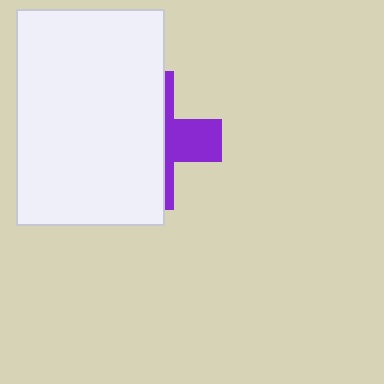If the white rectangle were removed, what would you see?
You would see the complete purple cross.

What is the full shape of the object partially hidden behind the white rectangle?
The partially hidden object is a purple cross.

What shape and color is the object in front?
The object in front is a white rectangle.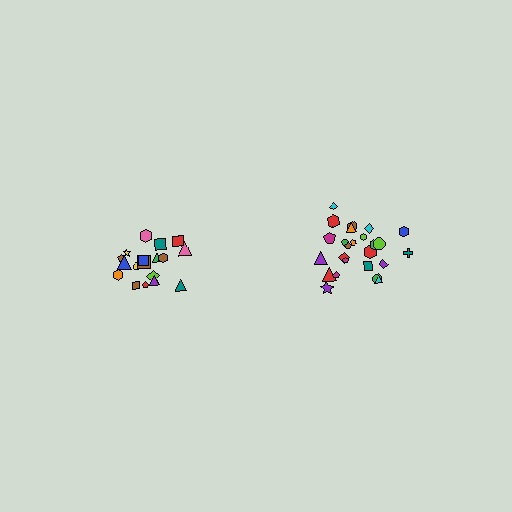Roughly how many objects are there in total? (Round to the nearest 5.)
Roughly 45 objects in total.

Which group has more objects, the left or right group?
The right group.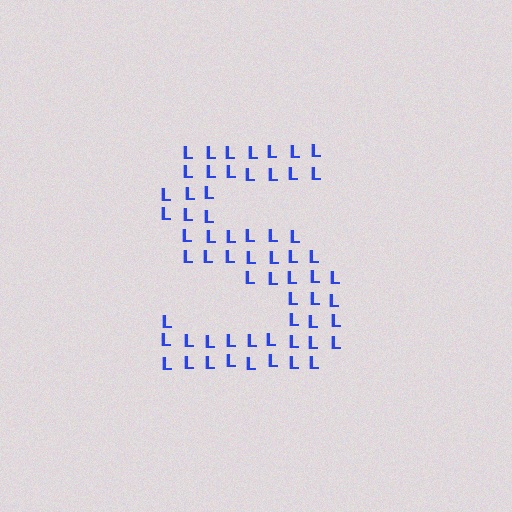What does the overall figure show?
The overall figure shows the letter S.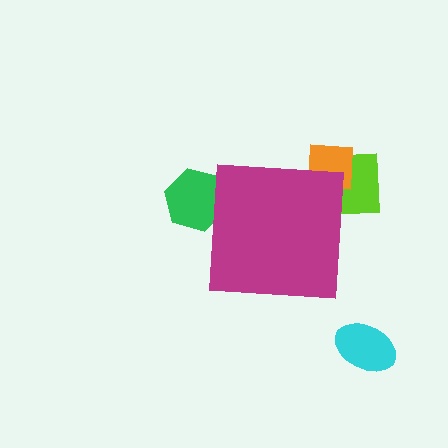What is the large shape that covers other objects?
A magenta square.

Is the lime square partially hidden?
Yes, the lime square is partially hidden behind the magenta square.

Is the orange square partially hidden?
Yes, the orange square is partially hidden behind the magenta square.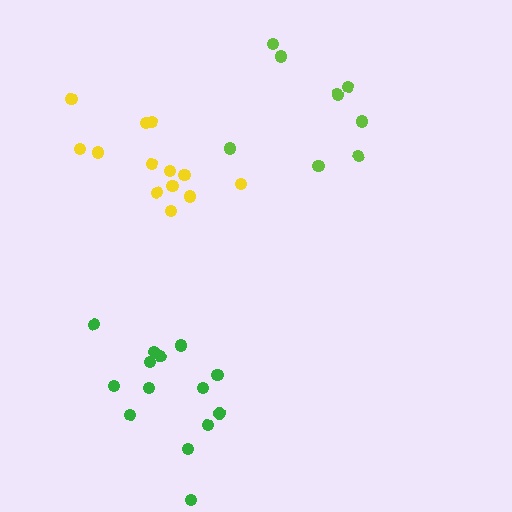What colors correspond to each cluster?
The clusters are colored: lime, yellow, green.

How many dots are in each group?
Group 1: 8 dots, Group 2: 13 dots, Group 3: 14 dots (35 total).